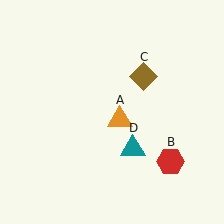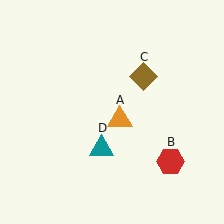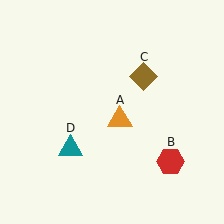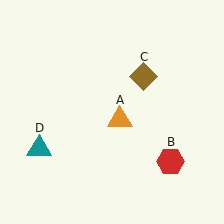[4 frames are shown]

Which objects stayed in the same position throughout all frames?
Orange triangle (object A) and red hexagon (object B) and brown diamond (object C) remained stationary.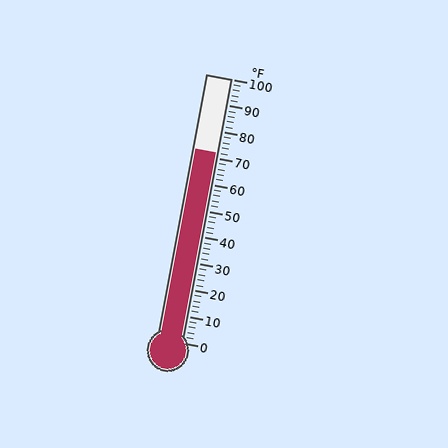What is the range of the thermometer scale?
The thermometer scale ranges from 0°F to 100°F.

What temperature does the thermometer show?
The thermometer shows approximately 72°F.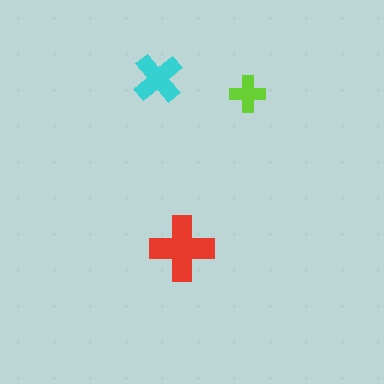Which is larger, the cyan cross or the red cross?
The red one.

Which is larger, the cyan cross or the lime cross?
The cyan one.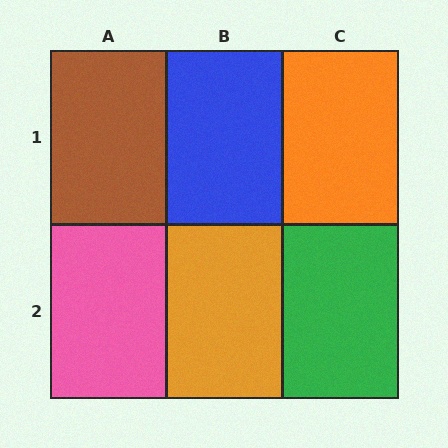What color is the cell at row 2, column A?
Pink.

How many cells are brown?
1 cell is brown.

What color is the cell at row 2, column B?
Orange.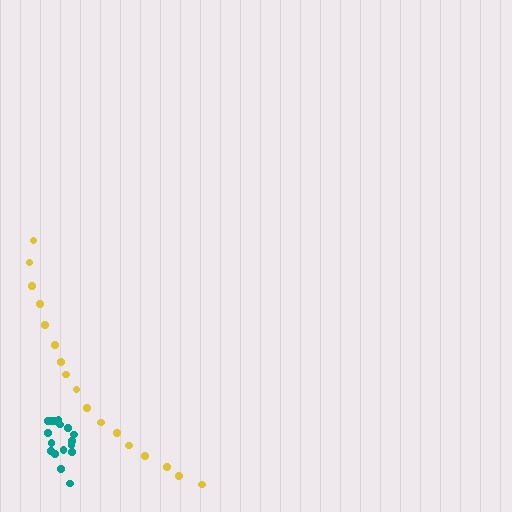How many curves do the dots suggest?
There are 2 distinct paths.